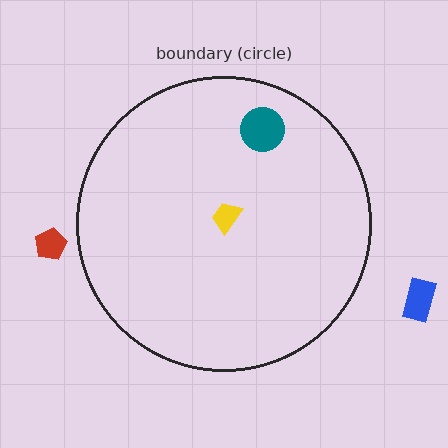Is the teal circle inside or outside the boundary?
Inside.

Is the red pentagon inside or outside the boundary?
Outside.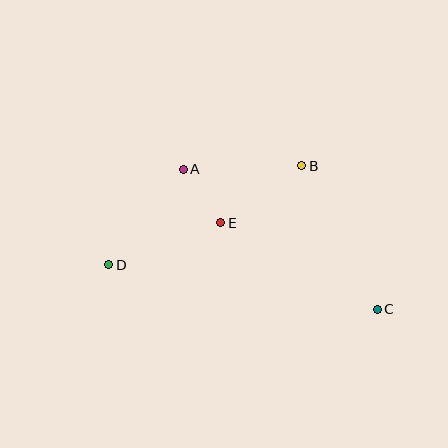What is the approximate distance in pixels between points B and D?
The distance between B and D is approximately 217 pixels.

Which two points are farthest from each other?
Points C and D are farthest from each other.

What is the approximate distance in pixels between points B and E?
The distance between B and E is approximately 99 pixels.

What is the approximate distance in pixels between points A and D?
The distance between A and D is approximately 121 pixels.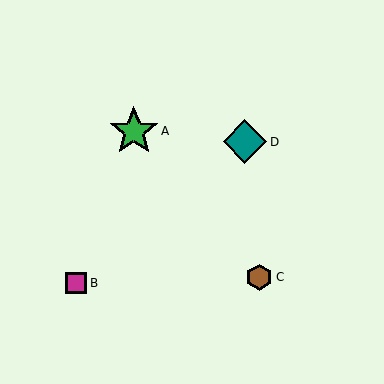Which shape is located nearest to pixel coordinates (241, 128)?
The teal diamond (labeled D) at (245, 142) is nearest to that location.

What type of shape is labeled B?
Shape B is a magenta square.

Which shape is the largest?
The green star (labeled A) is the largest.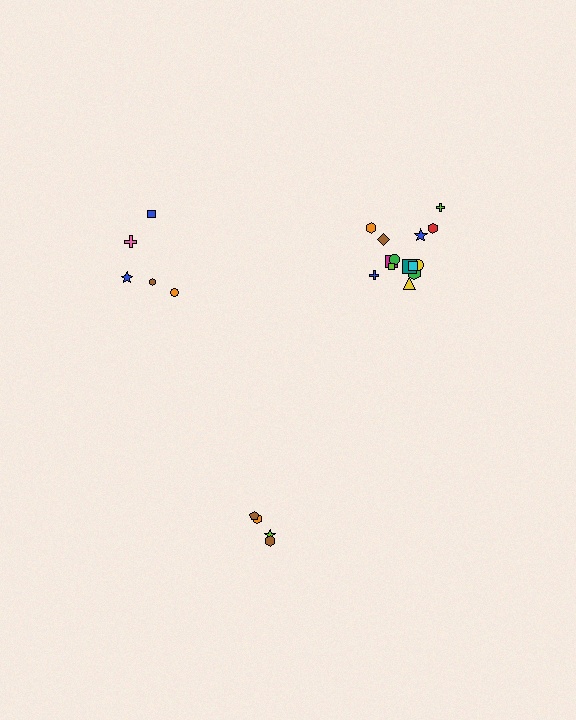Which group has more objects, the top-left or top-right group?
The top-right group.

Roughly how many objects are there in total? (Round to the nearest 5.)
Roughly 25 objects in total.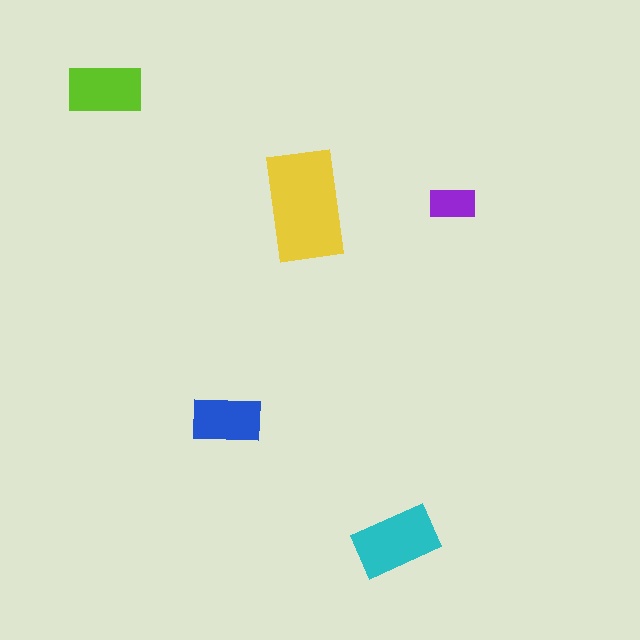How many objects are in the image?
There are 5 objects in the image.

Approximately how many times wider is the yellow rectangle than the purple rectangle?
About 2.5 times wider.